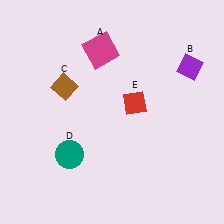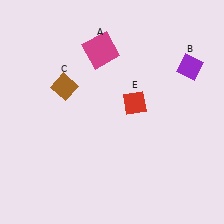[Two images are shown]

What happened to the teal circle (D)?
The teal circle (D) was removed in Image 2. It was in the bottom-left area of Image 1.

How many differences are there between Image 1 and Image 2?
There is 1 difference between the two images.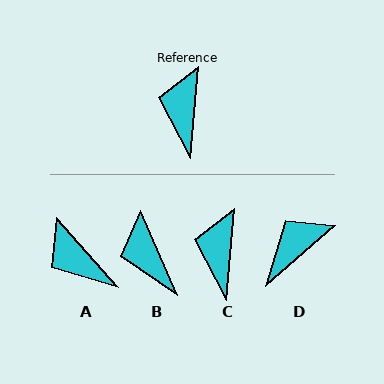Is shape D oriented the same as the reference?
No, it is off by about 44 degrees.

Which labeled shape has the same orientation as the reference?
C.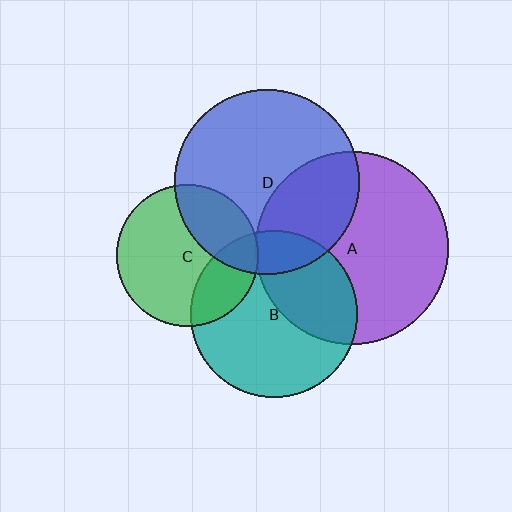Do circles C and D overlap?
Yes.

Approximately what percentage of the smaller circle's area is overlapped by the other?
Approximately 30%.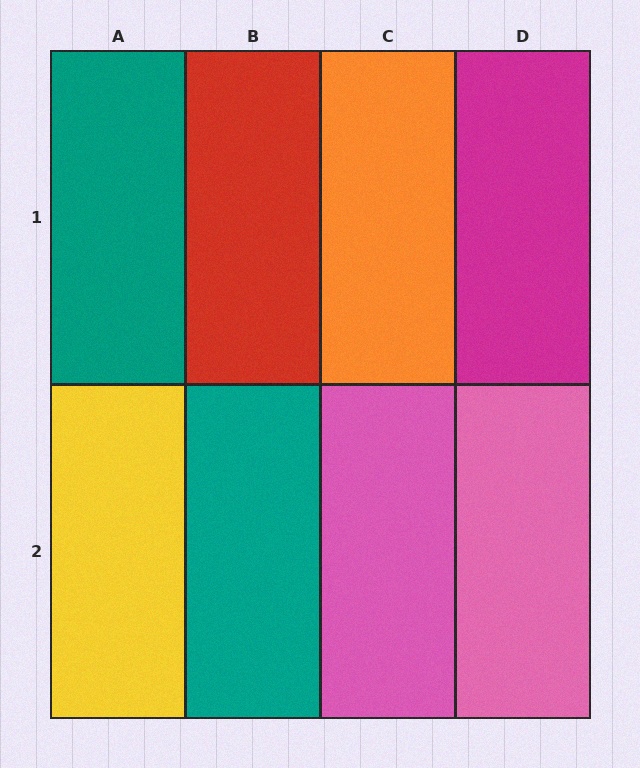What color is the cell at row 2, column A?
Yellow.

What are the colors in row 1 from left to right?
Teal, red, orange, magenta.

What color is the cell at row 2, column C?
Pink.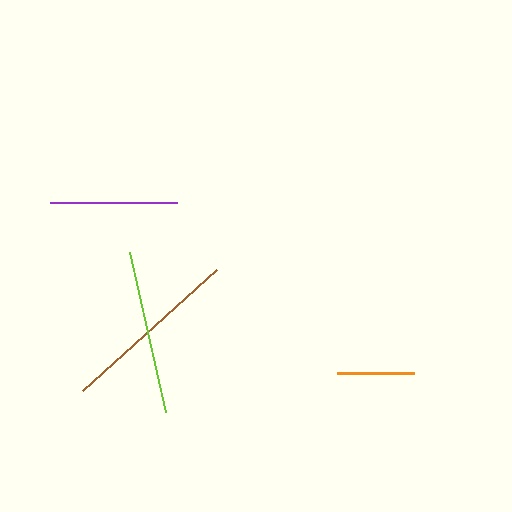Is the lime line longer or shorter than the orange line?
The lime line is longer than the orange line.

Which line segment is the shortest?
The orange line is the shortest at approximately 78 pixels.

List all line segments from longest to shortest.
From longest to shortest: brown, lime, purple, orange.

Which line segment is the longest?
The brown line is the longest at approximately 180 pixels.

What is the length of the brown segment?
The brown segment is approximately 180 pixels long.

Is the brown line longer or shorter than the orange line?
The brown line is longer than the orange line.